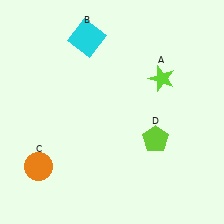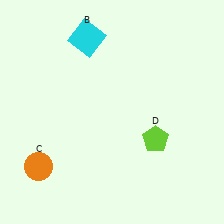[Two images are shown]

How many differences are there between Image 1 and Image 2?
There is 1 difference between the two images.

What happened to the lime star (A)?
The lime star (A) was removed in Image 2. It was in the top-right area of Image 1.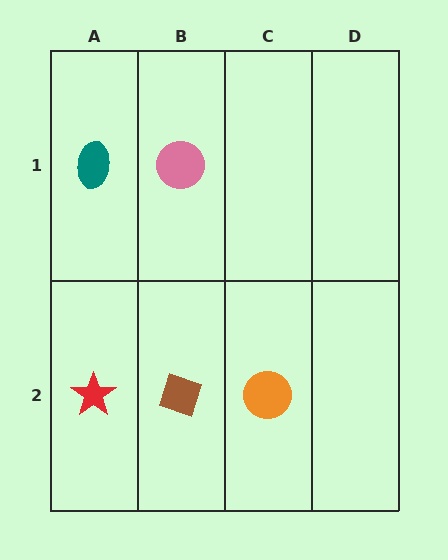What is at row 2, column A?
A red star.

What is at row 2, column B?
A brown diamond.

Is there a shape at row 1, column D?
No, that cell is empty.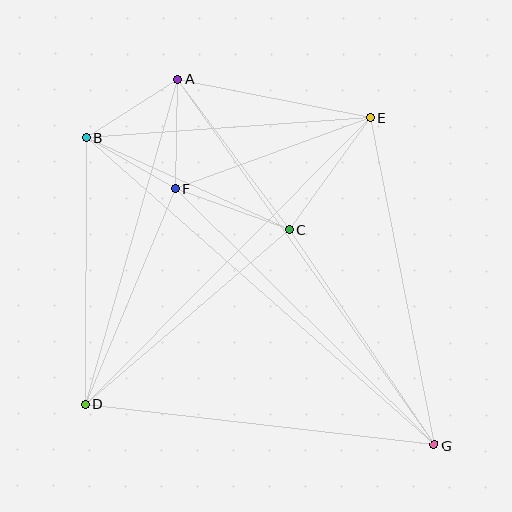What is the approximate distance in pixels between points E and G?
The distance between E and G is approximately 333 pixels.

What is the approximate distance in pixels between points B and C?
The distance between B and C is approximately 223 pixels.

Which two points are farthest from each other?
Points B and G are farthest from each other.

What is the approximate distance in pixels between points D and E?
The distance between D and E is approximately 404 pixels.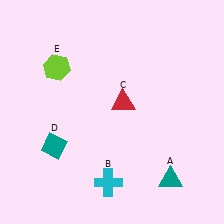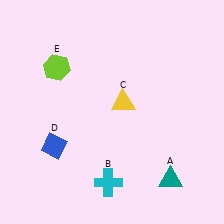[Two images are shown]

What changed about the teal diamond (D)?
In Image 1, D is teal. In Image 2, it changed to blue.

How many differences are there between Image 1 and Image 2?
There are 2 differences between the two images.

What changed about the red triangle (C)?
In Image 1, C is red. In Image 2, it changed to yellow.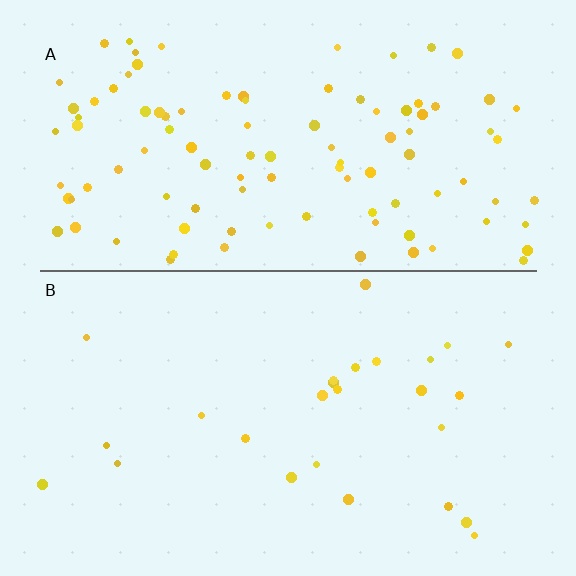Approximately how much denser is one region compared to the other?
Approximately 4.0× — region A over region B.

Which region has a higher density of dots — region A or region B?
A (the top).